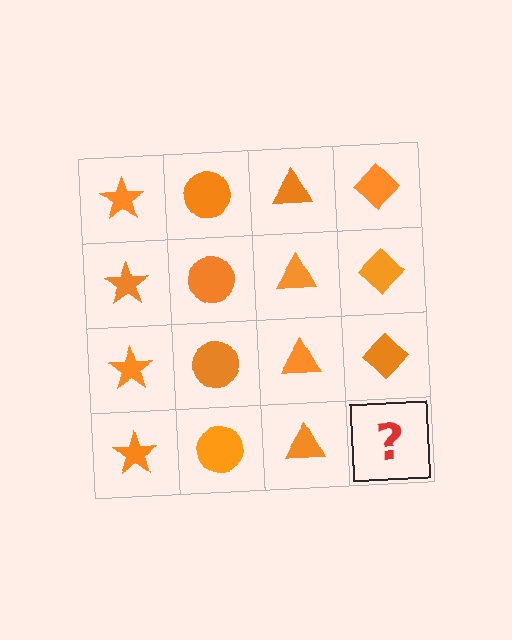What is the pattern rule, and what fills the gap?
The rule is that each column has a consistent shape. The gap should be filled with an orange diamond.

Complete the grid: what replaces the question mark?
The question mark should be replaced with an orange diamond.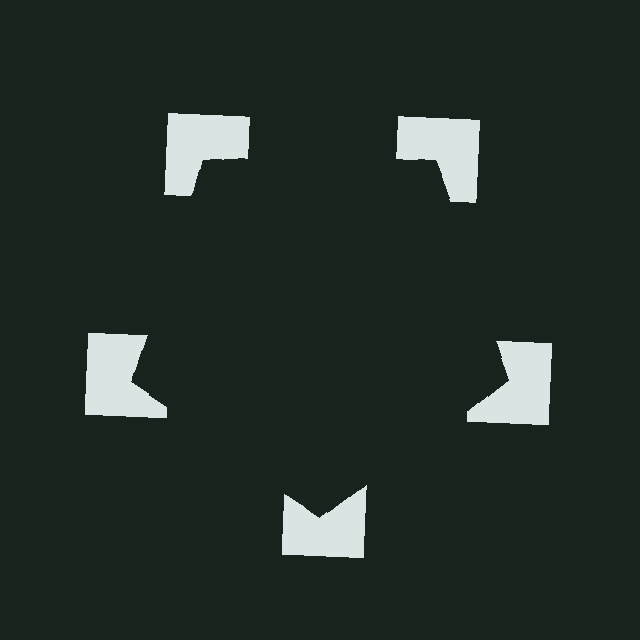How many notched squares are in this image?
There are 5 — one at each vertex of the illusory pentagon.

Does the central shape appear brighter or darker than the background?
It typically appears slightly darker than the background, even though no actual brightness change is drawn.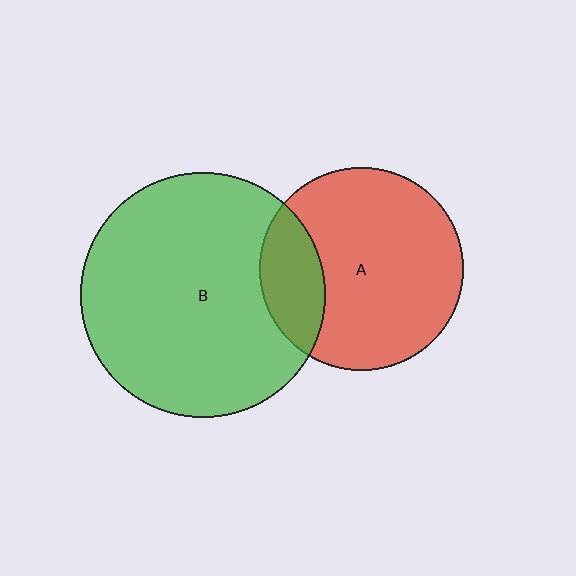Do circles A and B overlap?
Yes.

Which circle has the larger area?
Circle B (green).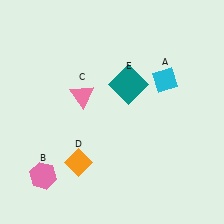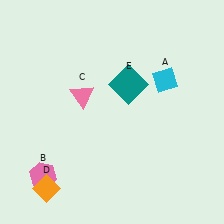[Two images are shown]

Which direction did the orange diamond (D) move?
The orange diamond (D) moved left.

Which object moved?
The orange diamond (D) moved left.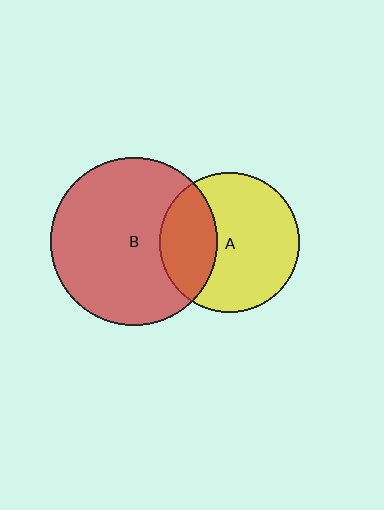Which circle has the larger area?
Circle B (red).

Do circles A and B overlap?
Yes.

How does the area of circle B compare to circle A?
Approximately 1.4 times.